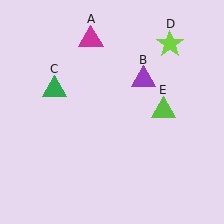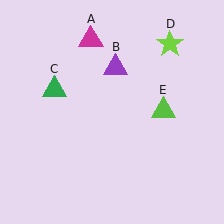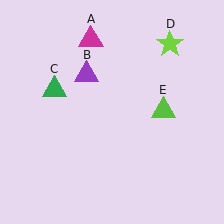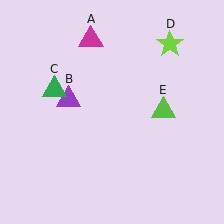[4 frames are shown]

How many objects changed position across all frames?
1 object changed position: purple triangle (object B).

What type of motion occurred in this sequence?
The purple triangle (object B) rotated counterclockwise around the center of the scene.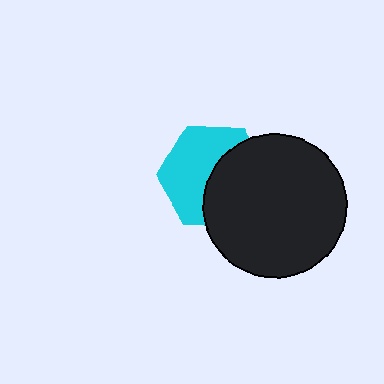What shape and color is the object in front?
The object in front is a black circle.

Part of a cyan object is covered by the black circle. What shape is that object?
It is a hexagon.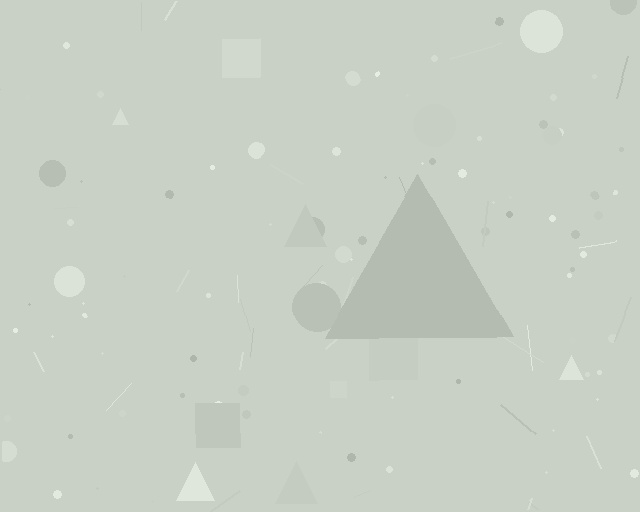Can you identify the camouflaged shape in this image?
The camouflaged shape is a triangle.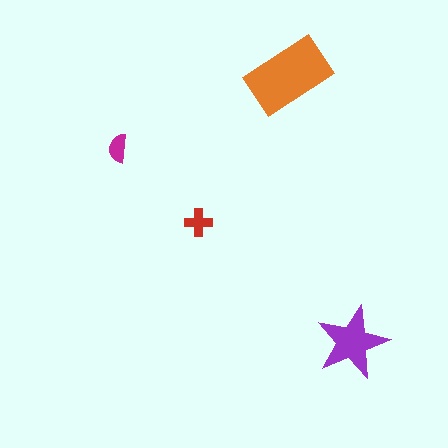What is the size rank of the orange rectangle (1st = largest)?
1st.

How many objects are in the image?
There are 4 objects in the image.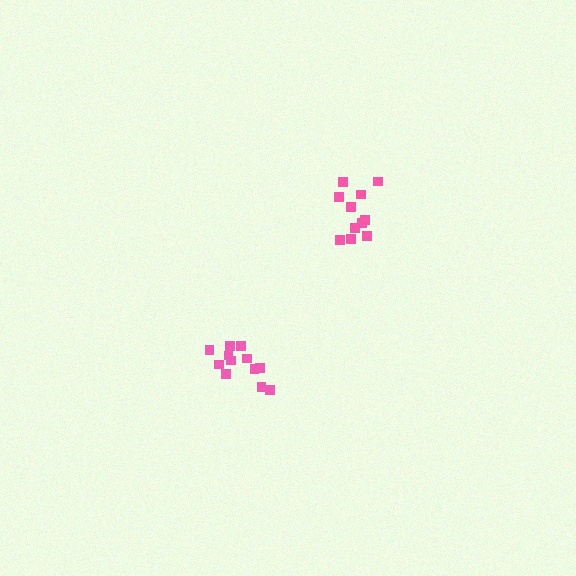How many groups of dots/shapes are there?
There are 2 groups.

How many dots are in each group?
Group 1: 11 dots, Group 2: 12 dots (23 total).